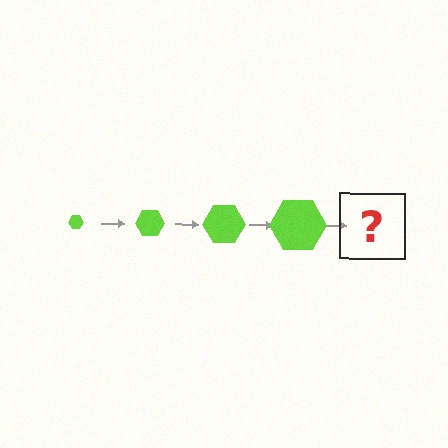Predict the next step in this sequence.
The next step is a lime hexagon, larger than the previous one.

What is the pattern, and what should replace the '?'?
The pattern is that the hexagon gets progressively larger each step. The '?' should be a lime hexagon, larger than the previous one.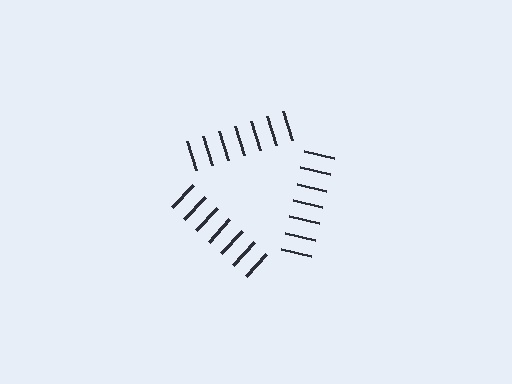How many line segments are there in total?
21 — 7 along each of the 3 edges.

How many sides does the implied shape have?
3 sides — the line-ends trace a triangle.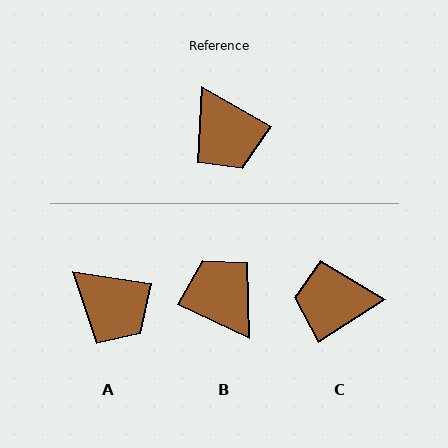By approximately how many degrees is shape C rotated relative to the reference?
Approximately 118 degrees clockwise.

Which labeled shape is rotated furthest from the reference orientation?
B, about 176 degrees away.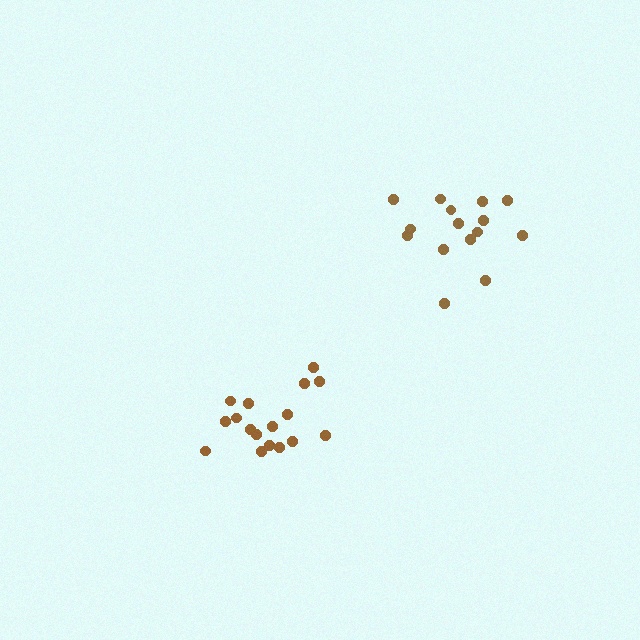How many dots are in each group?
Group 1: 17 dots, Group 2: 15 dots (32 total).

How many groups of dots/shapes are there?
There are 2 groups.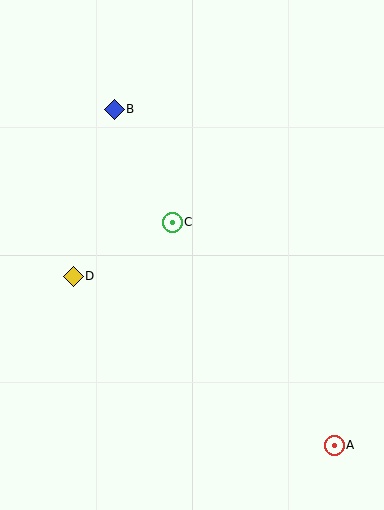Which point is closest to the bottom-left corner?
Point D is closest to the bottom-left corner.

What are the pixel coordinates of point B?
Point B is at (114, 109).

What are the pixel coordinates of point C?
Point C is at (172, 222).